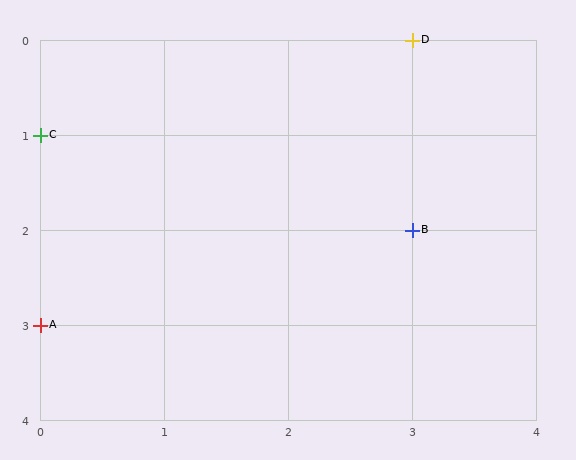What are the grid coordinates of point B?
Point B is at grid coordinates (3, 2).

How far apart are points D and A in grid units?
Points D and A are 3 columns and 3 rows apart (about 4.2 grid units diagonally).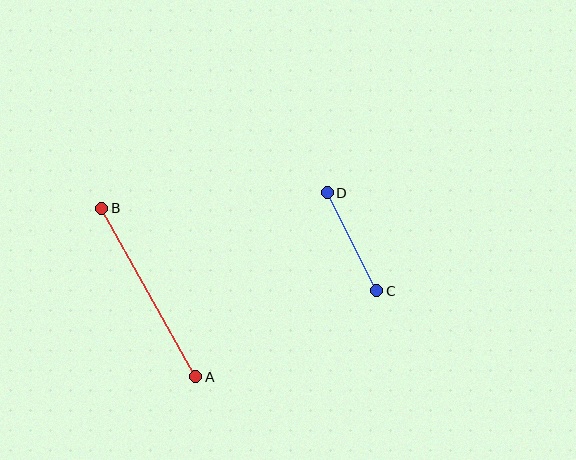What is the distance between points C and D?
The distance is approximately 110 pixels.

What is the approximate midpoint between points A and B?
The midpoint is at approximately (149, 292) pixels.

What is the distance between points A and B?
The distance is approximately 193 pixels.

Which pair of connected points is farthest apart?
Points A and B are farthest apart.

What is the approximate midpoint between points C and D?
The midpoint is at approximately (352, 242) pixels.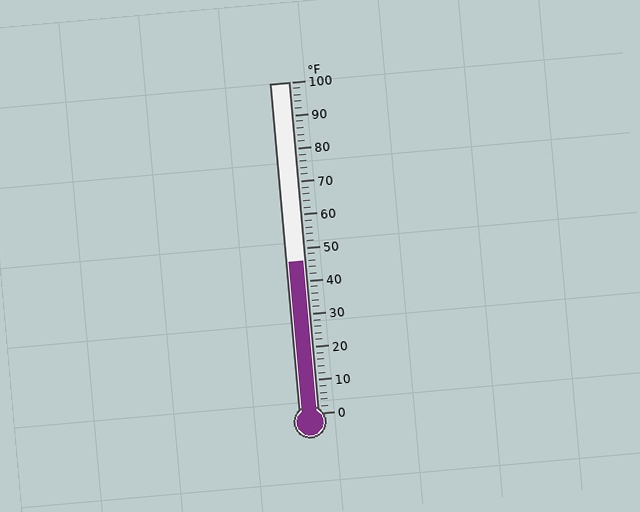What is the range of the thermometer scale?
The thermometer scale ranges from 0°F to 100°F.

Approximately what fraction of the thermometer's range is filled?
The thermometer is filled to approximately 45% of its range.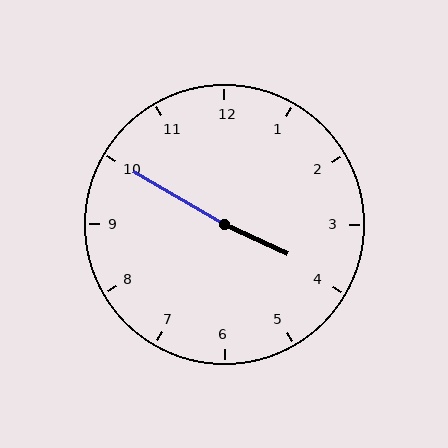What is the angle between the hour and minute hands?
Approximately 175 degrees.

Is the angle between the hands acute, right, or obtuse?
It is obtuse.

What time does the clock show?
3:50.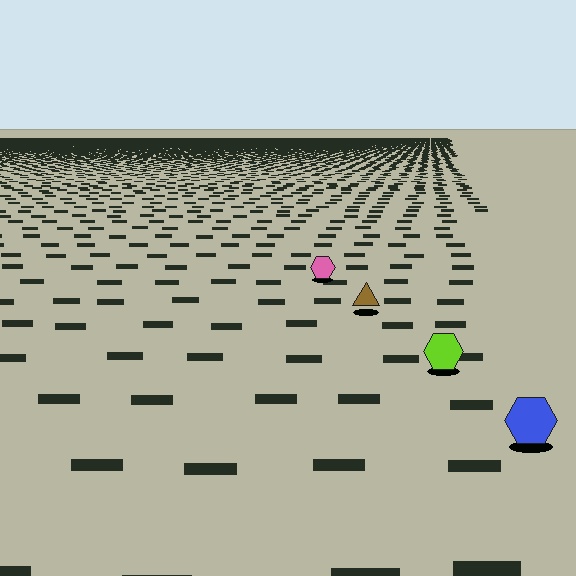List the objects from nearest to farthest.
From nearest to farthest: the blue hexagon, the lime hexagon, the brown triangle, the pink hexagon.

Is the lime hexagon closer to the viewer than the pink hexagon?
Yes. The lime hexagon is closer — you can tell from the texture gradient: the ground texture is coarser near it.